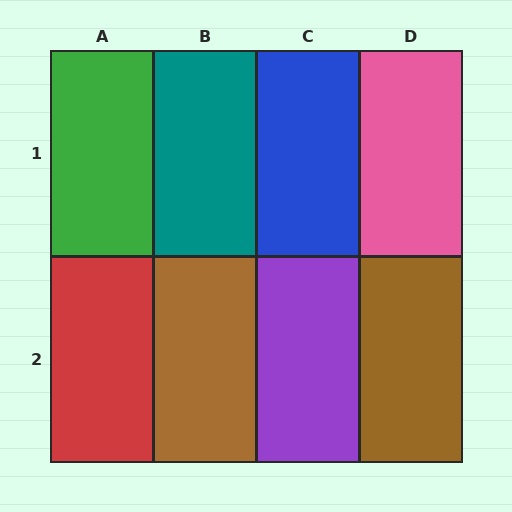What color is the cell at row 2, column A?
Red.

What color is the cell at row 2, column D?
Brown.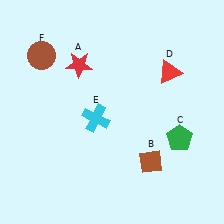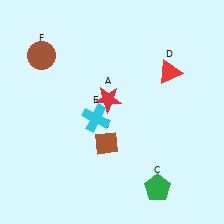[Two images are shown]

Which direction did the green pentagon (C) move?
The green pentagon (C) moved down.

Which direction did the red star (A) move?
The red star (A) moved down.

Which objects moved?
The objects that moved are: the red star (A), the brown diamond (B), the green pentagon (C).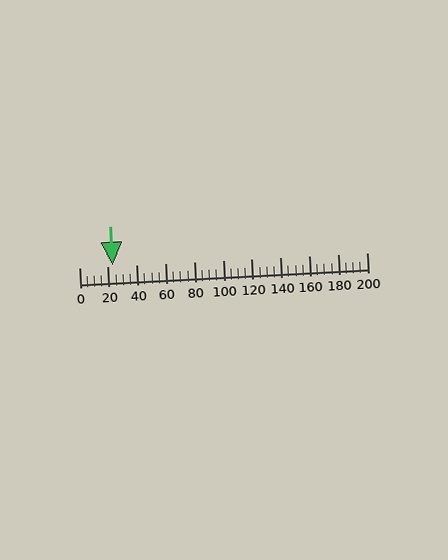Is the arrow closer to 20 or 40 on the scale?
The arrow is closer to 20.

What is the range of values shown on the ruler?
The ruler shows values from 0 to 200.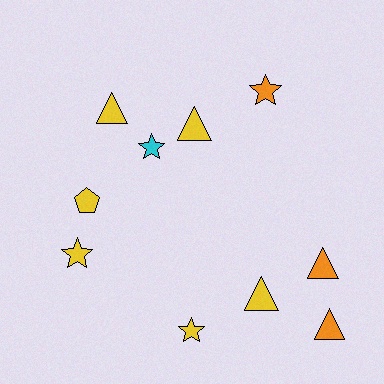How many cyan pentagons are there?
There are no cyan pentagons.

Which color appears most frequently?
Yellow, with 6 objects.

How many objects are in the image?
There are 10 objects.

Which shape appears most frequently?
Triangle, with 5 objects.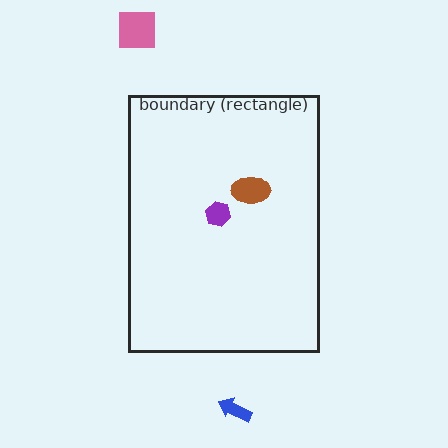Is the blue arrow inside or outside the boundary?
Outside.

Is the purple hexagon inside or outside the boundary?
Inside.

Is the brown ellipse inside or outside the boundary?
Inside.